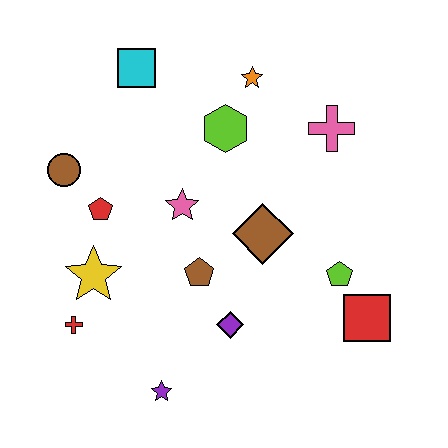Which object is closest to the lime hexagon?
The orange star is closest to the lime hexagon.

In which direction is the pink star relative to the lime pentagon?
The pink star is to the left of the lime pentagon.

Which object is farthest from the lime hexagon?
The purple star is farthest from the lime hexagon.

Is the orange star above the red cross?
Yes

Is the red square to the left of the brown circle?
No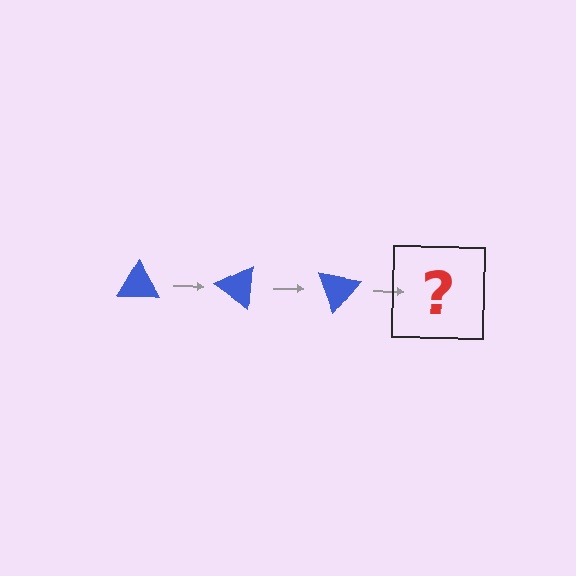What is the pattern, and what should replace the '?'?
The pattern is that the triangle rotates 35 degrees each step. The '?' should be a blue triangle rotated 105 degrees.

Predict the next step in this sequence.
The next step is a blue triangle rotated 105 degrees.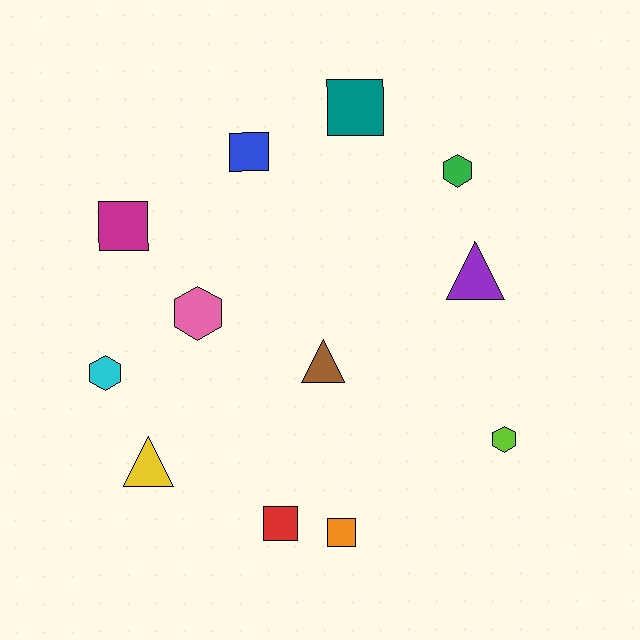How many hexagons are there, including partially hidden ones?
There are 4 hexagons.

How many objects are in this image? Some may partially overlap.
There are 12 objects.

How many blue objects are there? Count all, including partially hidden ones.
There is 1 blue object.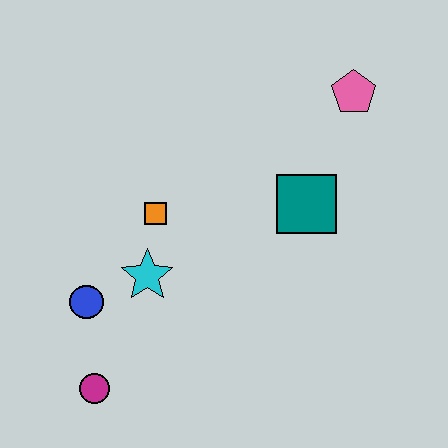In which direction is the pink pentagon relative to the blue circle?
The pink pentagon is to the right of the blue circle.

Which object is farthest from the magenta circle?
The pink pentagon is farthest from the magenta circle.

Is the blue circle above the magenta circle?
Yes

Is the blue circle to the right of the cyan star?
No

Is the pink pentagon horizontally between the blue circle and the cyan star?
No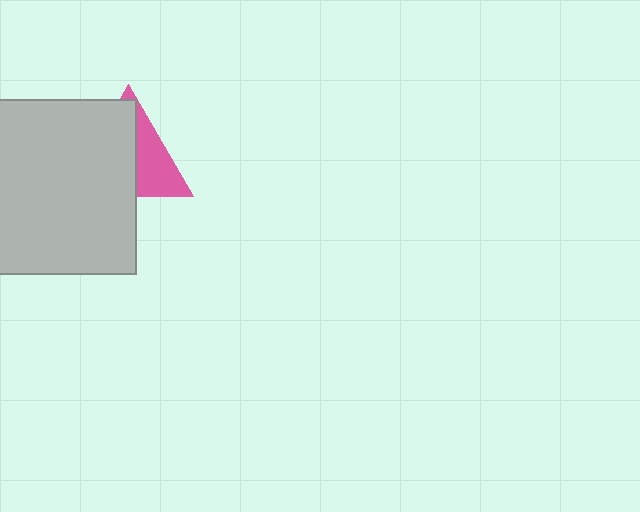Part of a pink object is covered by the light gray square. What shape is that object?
It is a triangle.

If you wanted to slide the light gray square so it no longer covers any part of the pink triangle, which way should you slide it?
Slide it left — that is the most direct way to separate the two shapes.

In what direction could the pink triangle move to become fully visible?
The pink triangle could move right. That would shift it out from behind the light gray square entirely.